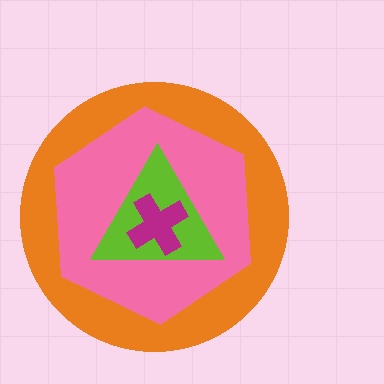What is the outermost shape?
The orange circle.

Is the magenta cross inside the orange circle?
Yes.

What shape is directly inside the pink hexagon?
The lime triangle.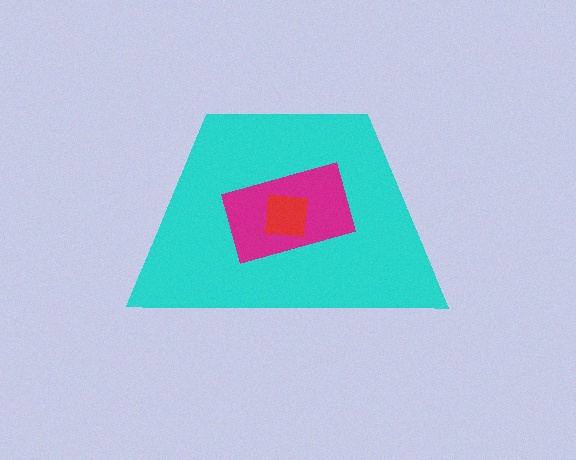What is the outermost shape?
The cyan trapezoid.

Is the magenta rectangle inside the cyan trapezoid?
Yes.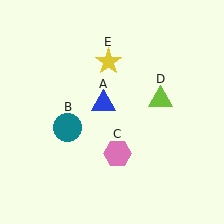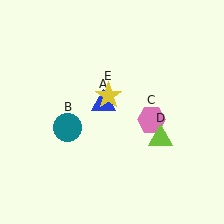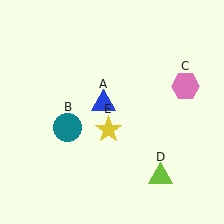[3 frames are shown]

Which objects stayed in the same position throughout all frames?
Blue triangle (object A) and teal circle (object B) remained stationary.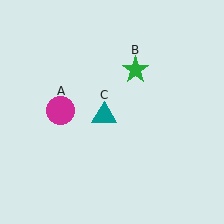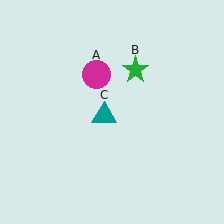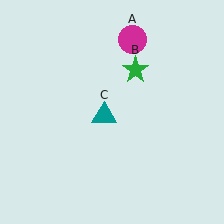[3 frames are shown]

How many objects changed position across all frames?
1 object changed position: magenta circle (object A).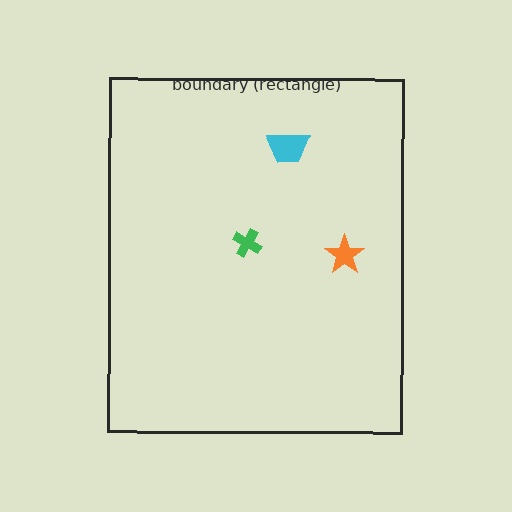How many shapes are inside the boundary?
3 inside, 0 outside.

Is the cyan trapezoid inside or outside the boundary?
Inside.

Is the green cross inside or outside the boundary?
Inside.